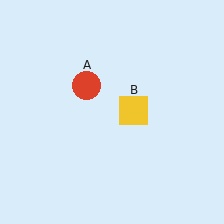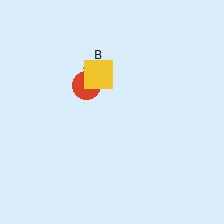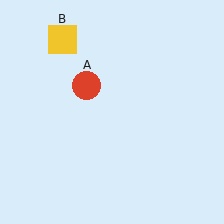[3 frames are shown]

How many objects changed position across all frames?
1 object changed position: yellow square (object B).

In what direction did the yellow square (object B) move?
The yellow square (object B) moved up and to the left.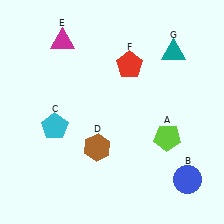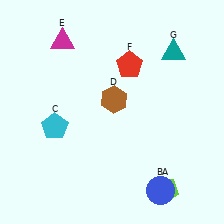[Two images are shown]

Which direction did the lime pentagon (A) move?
The lime pentagon (A) moved down.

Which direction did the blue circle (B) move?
The blue circle (B) moved left.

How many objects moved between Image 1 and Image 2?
3 objects moved between the two images.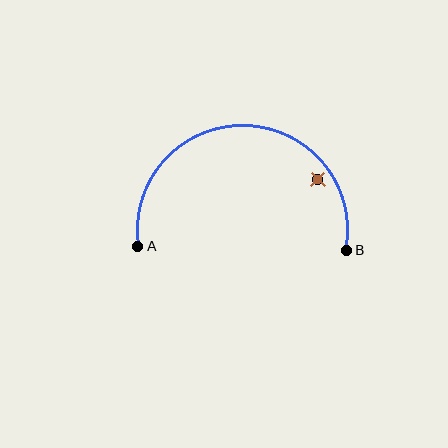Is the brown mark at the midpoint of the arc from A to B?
No — the brown mark does not lie on the arc at all. It sits slightly inside the curve.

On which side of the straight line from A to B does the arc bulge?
The arc bulges above the straight line connecting A and B.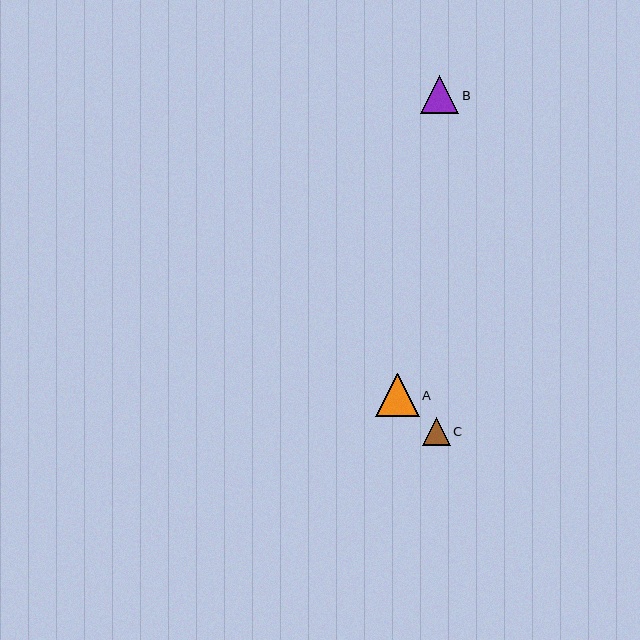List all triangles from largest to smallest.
From largest to smallest: A, B, C.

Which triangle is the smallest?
Triangle C is the smallest with a size of approximately 28 pixels.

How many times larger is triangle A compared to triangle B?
Triangle A is approximately 1.1 times the size of triangle B.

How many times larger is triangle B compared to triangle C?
Triangle B is approximately 1.4 times the size of triangle C.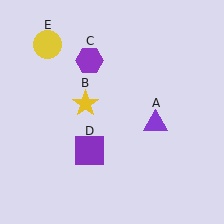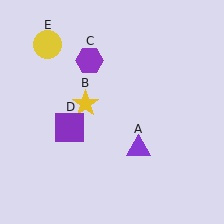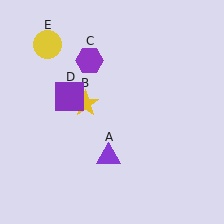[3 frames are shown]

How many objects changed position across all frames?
2 objects changed position: purple triangle (object A), purple square (object D).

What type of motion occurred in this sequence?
The purple triangle (object A), purple square (object D) rotated clockwise around the center of the scene.